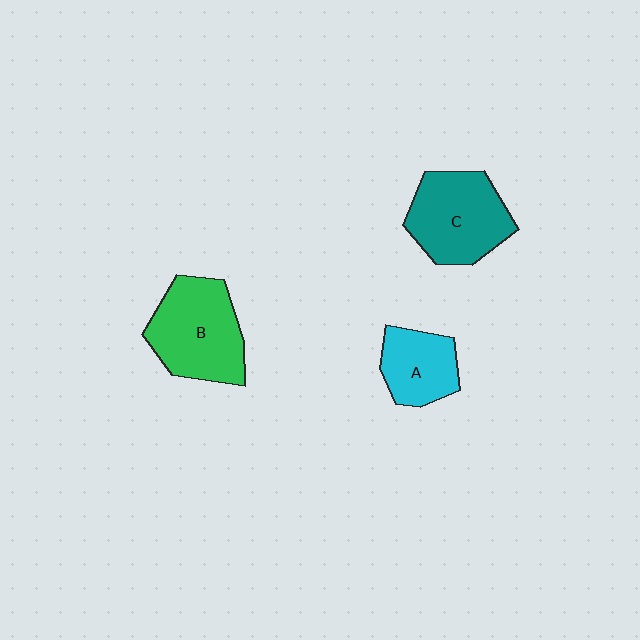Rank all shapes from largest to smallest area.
From largest to smallest: B (green), C (teal), A (cyan).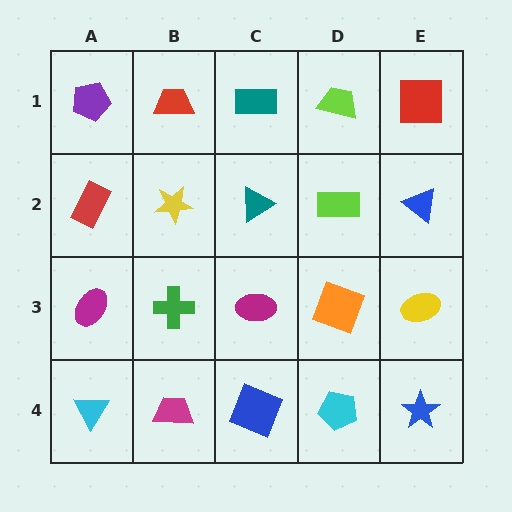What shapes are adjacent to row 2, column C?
A teal rectangle (row 1, column C), a magenta ellipse (row 3, column C), a yellow star (row 2, column B), a lime rectangle (row 2, column D).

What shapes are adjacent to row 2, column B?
A red trapezoid (row 1, column B), a green cross (row 3, column B), a red rectangle (row 2, column A), a teal triangle (row 2, column C).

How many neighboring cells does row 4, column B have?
3.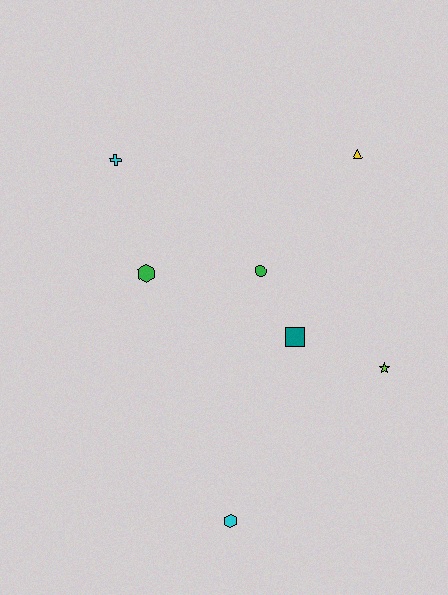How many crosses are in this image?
There is 1 cross.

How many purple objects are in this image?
There are no purple objects.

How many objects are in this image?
There are 7 objects.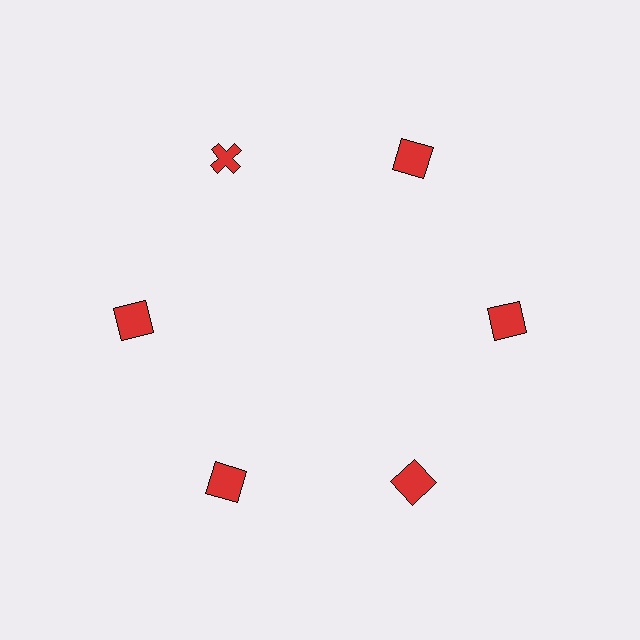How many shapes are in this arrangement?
There are 6 shapes arranged in a ring pattern.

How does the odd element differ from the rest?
It has a different shape: cross instead of square.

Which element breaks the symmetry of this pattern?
The red cross at roughly the 11 o'clock position breaks the symmetry. All other shapes are red squares.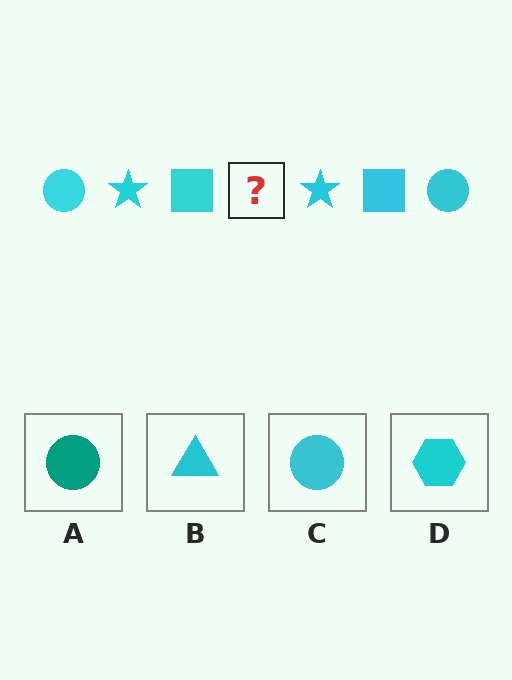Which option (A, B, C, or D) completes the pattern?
C.